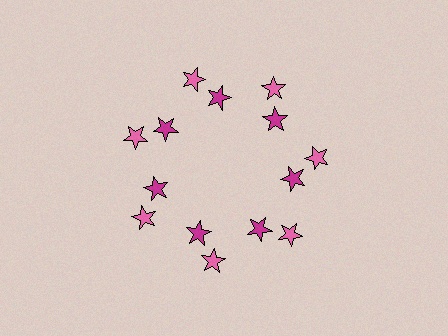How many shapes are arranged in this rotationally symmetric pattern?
There are 14 shapes, arranged in 7 groups of 2.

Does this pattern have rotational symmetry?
Yes, this pattern has 7-fold rotational symmetry. It looks the same after rotating 51 degrees around the center.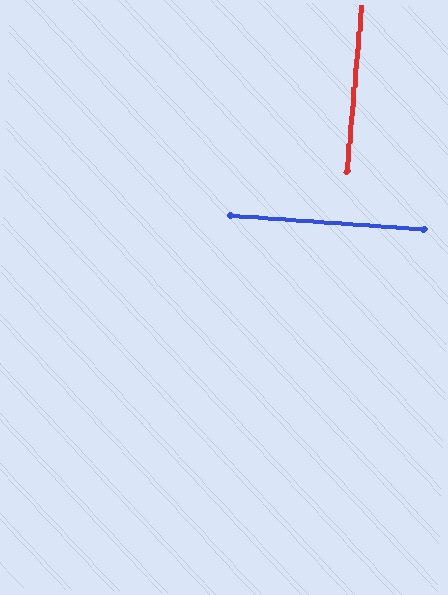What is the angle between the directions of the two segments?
Approximately 89 degrees.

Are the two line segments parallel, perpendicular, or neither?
Perpendicular — they meet at approximately 89°.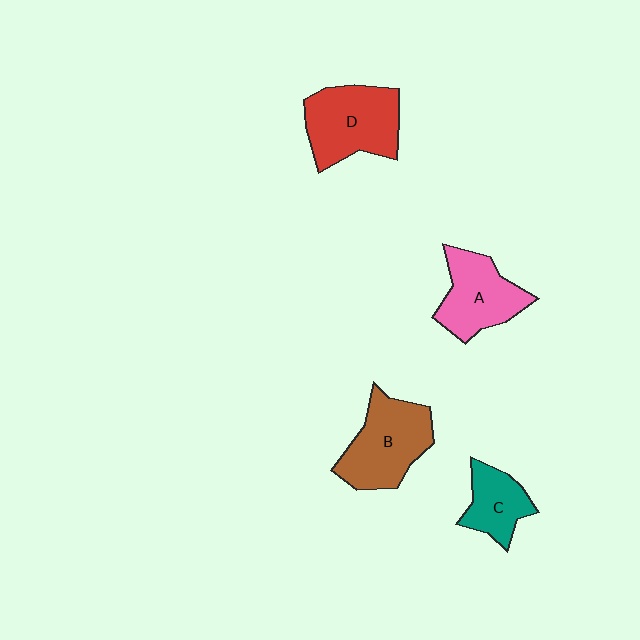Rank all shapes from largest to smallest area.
From largest to smallest: D (red), B (brown), A (pink), C (teal).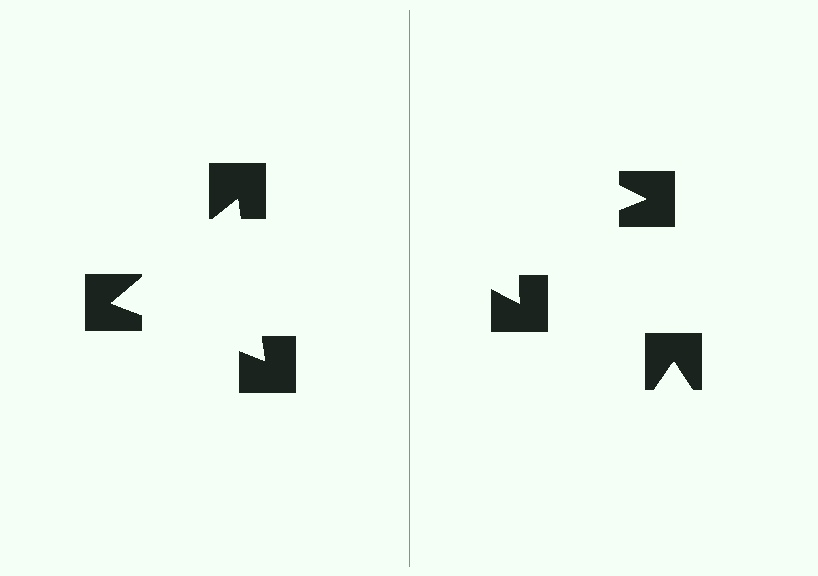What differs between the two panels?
The notched squares are positioned identically on both sides; only the wedge orientations differ. On the left they align to a triangle; on the right they are misaligned.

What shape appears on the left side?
An illusory triangle.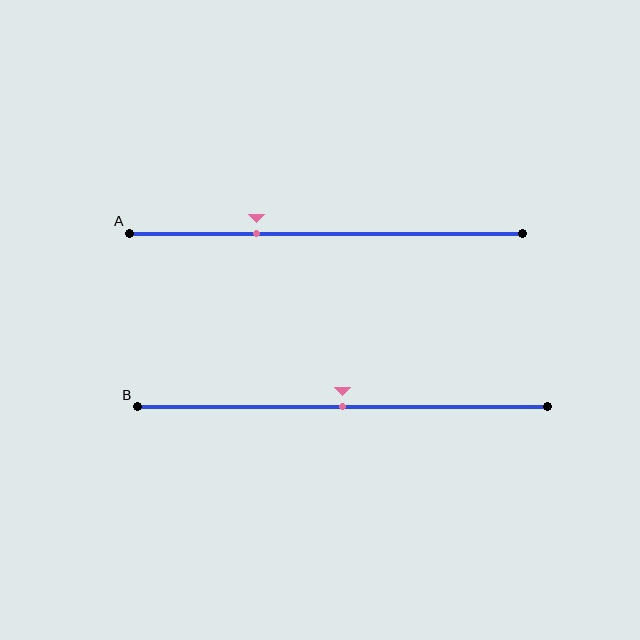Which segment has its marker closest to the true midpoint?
Segment B has its marker closest to the true midpoint.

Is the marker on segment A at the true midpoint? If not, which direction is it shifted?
No, the marker on segment A is shifted to the left by about 18% of the segment length.